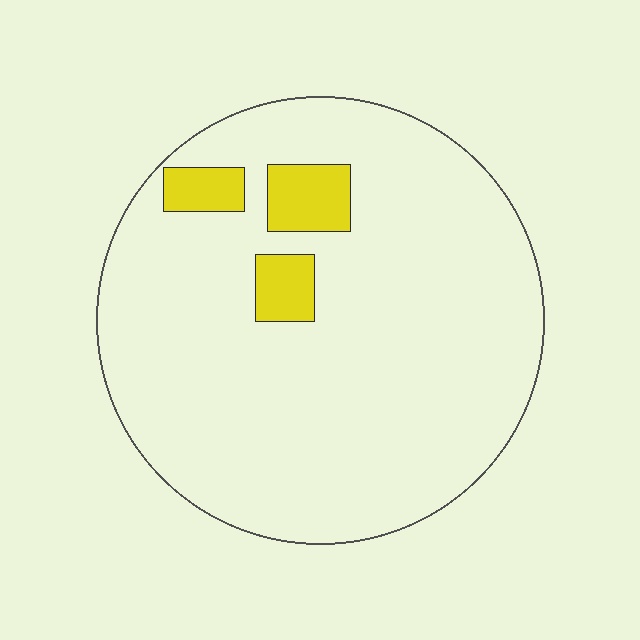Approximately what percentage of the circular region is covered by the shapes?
Approximately 10%.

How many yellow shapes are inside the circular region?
3.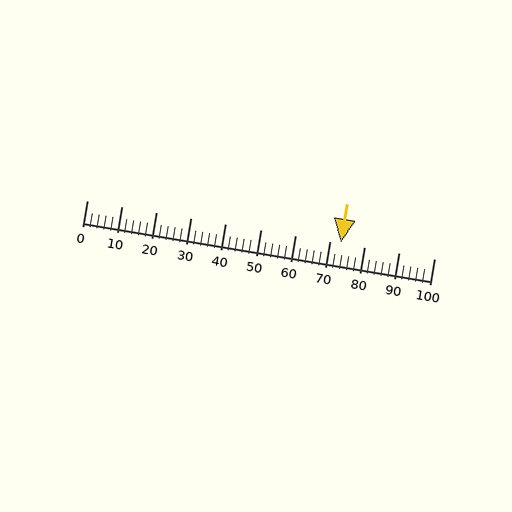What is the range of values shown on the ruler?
The ruler shows values from 0 to 100.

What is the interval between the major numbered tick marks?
The major tick marks are spaced 10 units apart.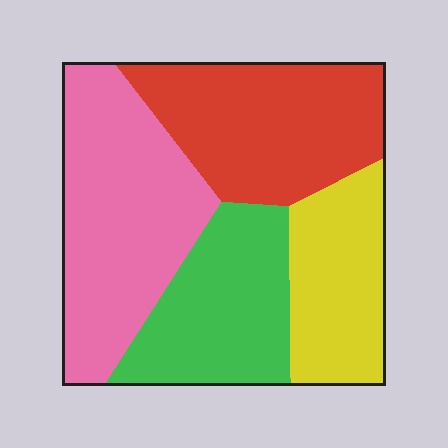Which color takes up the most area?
Pink, at roughly 30%.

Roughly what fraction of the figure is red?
Red covers 27% of the figure.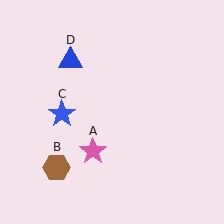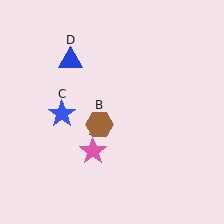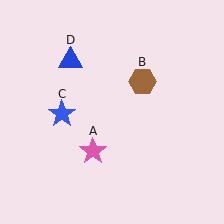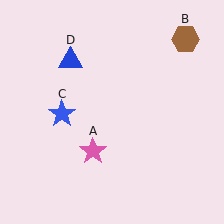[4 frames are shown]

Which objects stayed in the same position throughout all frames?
Pink star (object A) and blue star (object C) and blue triangle (object D) remained stationary.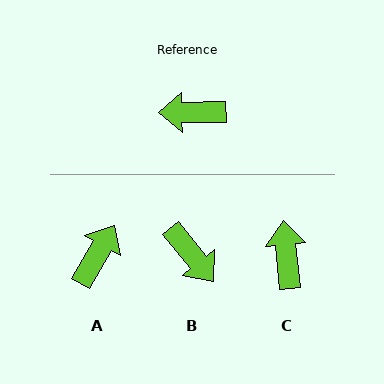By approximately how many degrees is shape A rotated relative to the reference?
Approximately 121 degrees clockwise.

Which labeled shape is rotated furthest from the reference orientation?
B, about 128 degrees away.